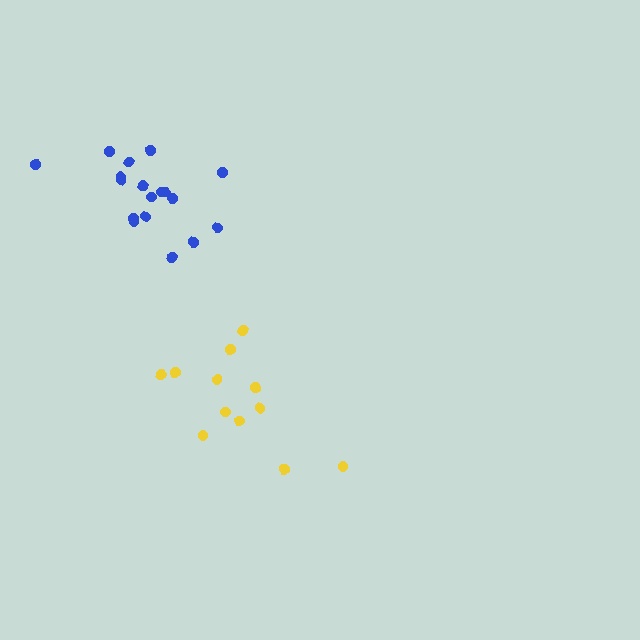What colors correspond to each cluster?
The clusters are colored: blue, yellow.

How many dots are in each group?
Group 1: 18 dots, Group 2: 12 dots (30 total).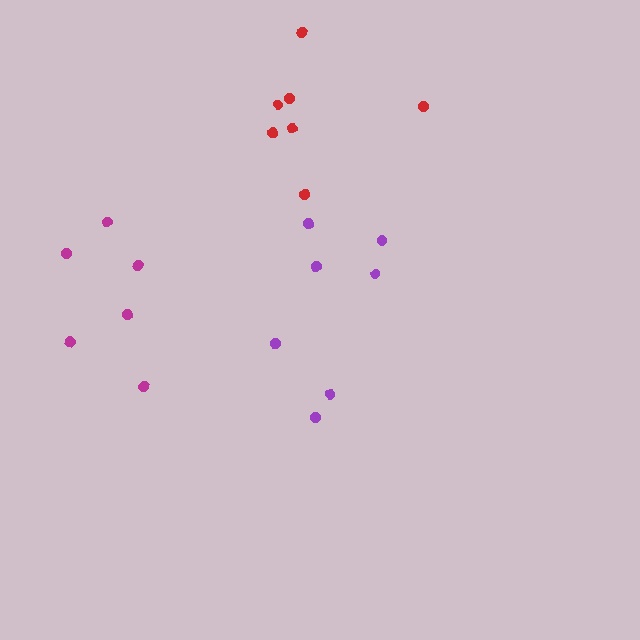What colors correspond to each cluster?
The clusters are colored: purple, magenta, red.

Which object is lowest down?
The purple cluster is bottommost.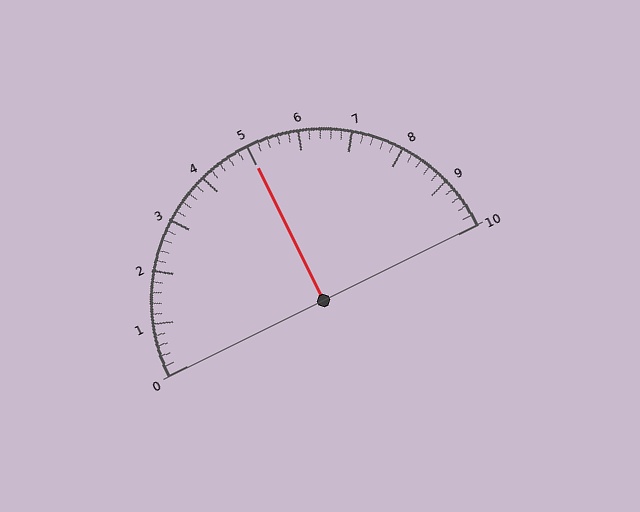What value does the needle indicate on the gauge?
The needle indicates approximately 5.0.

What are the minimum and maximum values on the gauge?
The gauge ranges from 0 to 10.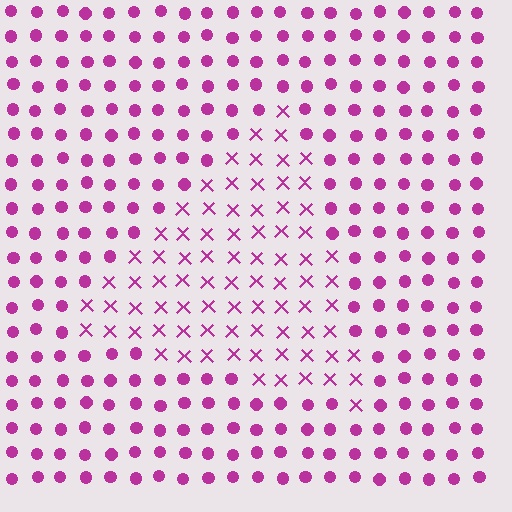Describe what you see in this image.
The image is filled with small magenta elements arranged in a uniform grid. A triangle-shaped region contains X marks, while the surrounding area contains circles. The boundary is defined purely by the change in element shape.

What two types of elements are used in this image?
The image uses X marks inside the triangle region and circles outside it.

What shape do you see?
I see a triangle.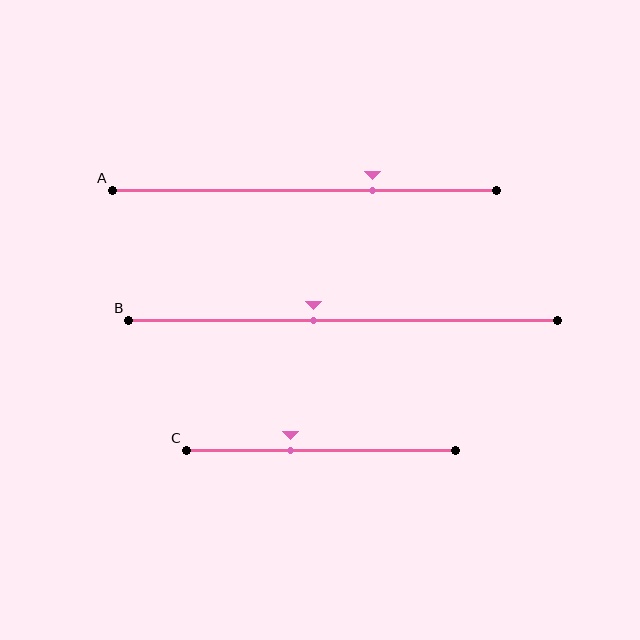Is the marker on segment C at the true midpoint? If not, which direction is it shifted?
No, the marker on segment C is shifted to the left by about 11% of the segment length.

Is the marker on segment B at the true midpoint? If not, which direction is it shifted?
No, the marker on segment B is shifted to the left by about 7% of the segment length.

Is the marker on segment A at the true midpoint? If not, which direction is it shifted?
No, the marker on segment A is shifted to the right by about 18% of the segment length.